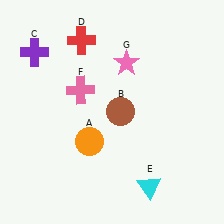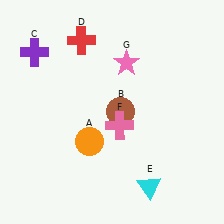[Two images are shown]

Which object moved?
The pink cross (F) moved right.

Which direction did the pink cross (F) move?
The pink cross (F) moved right.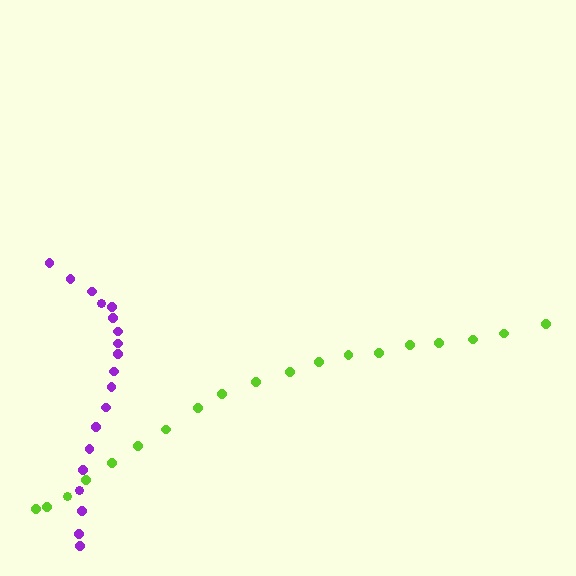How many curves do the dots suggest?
There are 2 distinct paths.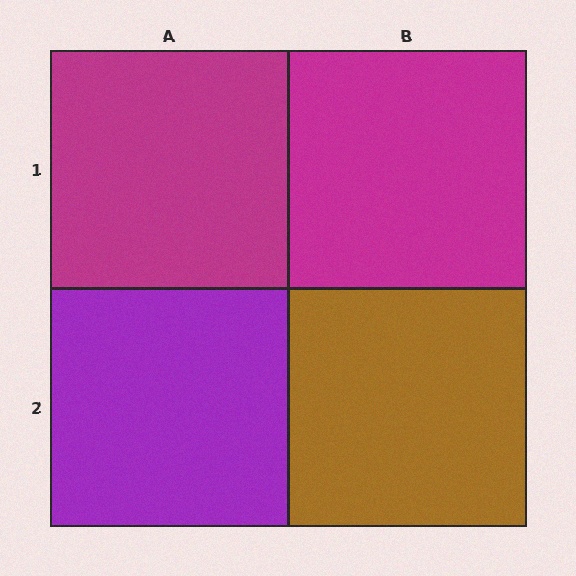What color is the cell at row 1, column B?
Magenta.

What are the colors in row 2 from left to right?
Purple, brown.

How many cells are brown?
1 cell is brown.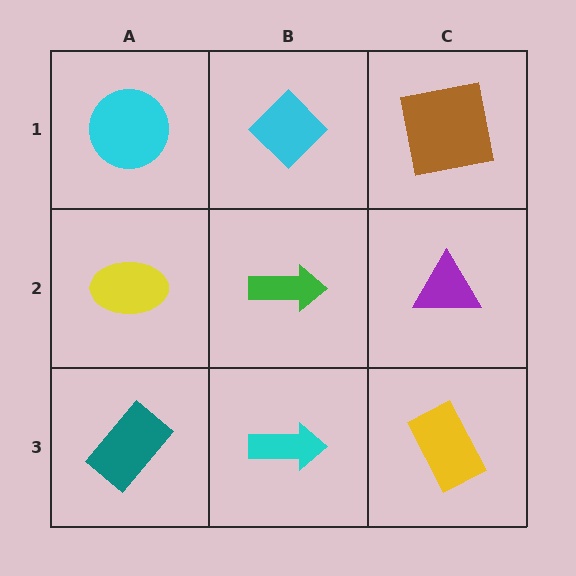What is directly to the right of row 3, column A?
A cyan arrow.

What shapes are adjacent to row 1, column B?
A green arrow (row 2, column B), a cyan circle (row 1, column A), a brown square (row 1, column C).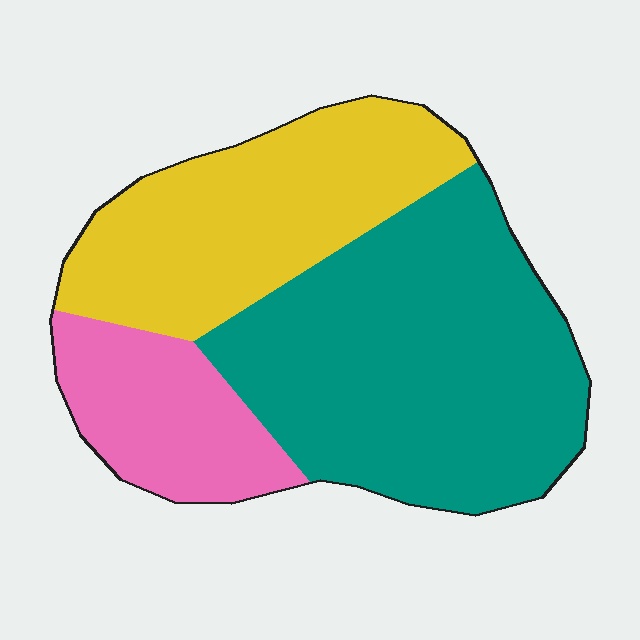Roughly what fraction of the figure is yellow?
Yellow covers around 30% of the figure.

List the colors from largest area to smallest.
From largest to smallest: teal, yellow, pink.